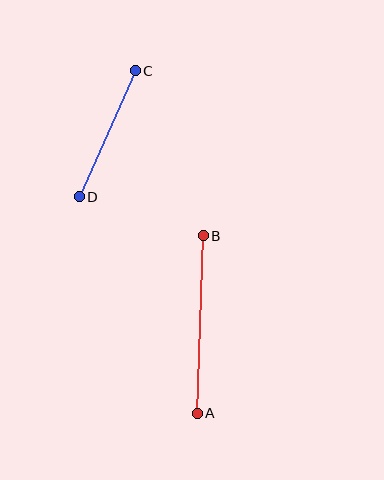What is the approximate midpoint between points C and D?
The midpoint is at approximately (107, 134) pixels.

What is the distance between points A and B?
The distance is approximately 177 pixels.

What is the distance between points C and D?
The distance is approximately 137 pixels.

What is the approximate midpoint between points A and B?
The midpoint is at approximately (200, 324) pixels.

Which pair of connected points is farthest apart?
Points A and B are farthest apart.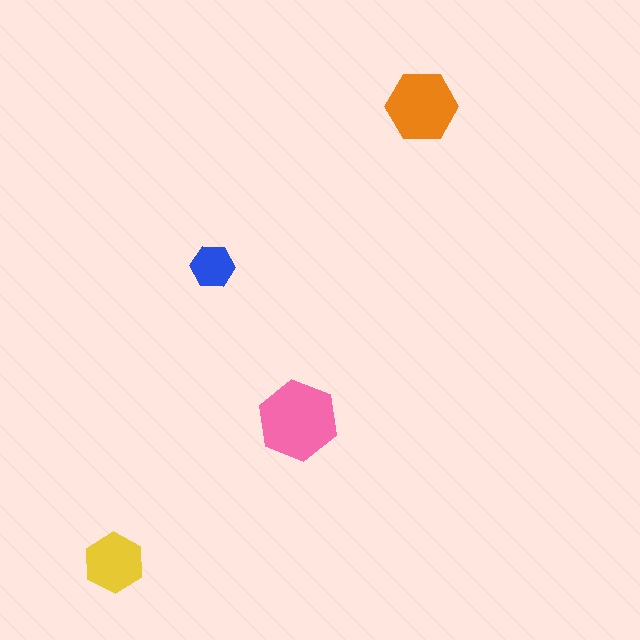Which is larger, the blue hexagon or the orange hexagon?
The orange one.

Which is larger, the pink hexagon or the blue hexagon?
The pink one.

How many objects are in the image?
There are 4 objects in the image.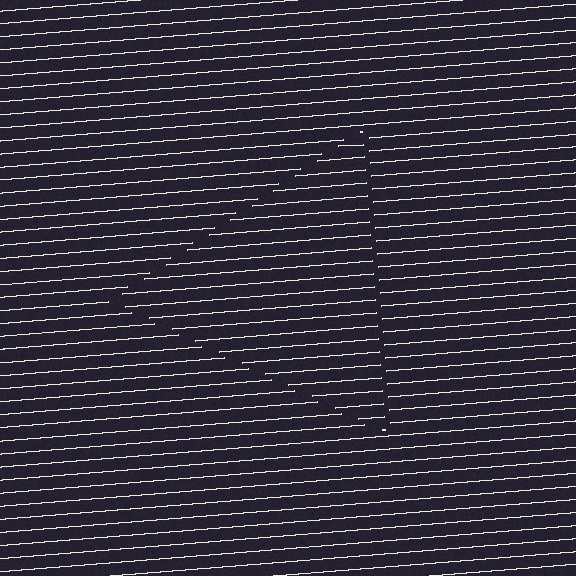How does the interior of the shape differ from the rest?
The interior of the shape contains the same grating, shifted by half a period — the contour is defined by the phase discontinuity where line-ends from the inner and outer gratings abut.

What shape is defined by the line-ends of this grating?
An illusory triangle. The interior of the shape contains the same grating, shifted by half a period — the contour is defined by the phase discontinuity where line-ends from the inner and outer gratings abut.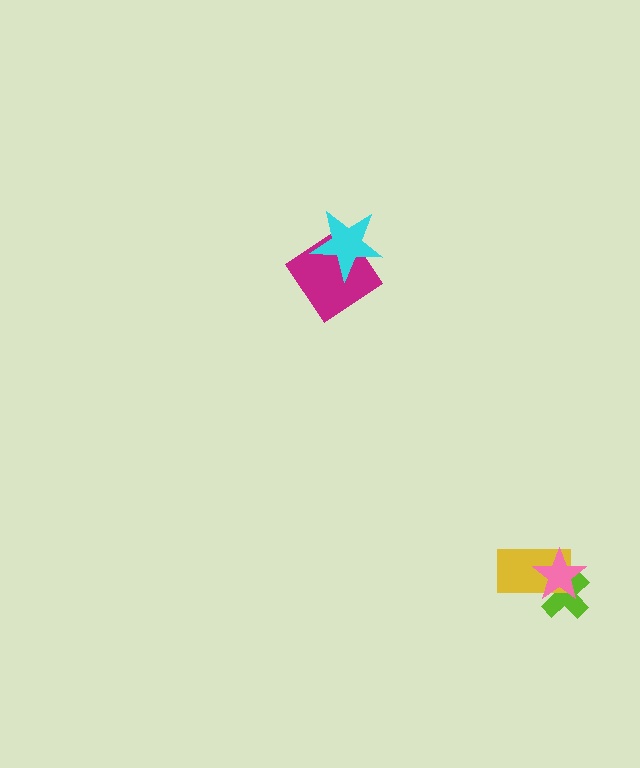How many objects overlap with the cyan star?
1 object overlaps with the cyan star.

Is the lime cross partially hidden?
Yes, it is partially covered by another shape.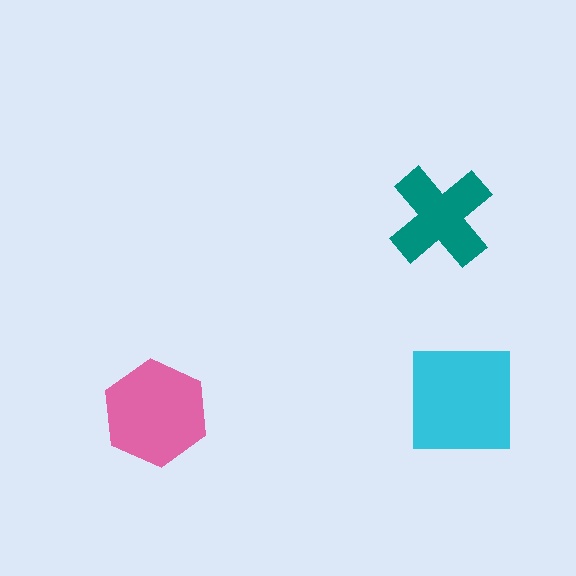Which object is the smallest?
The teal cross.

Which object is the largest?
The cyan square.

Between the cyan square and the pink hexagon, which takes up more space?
The cyan square.